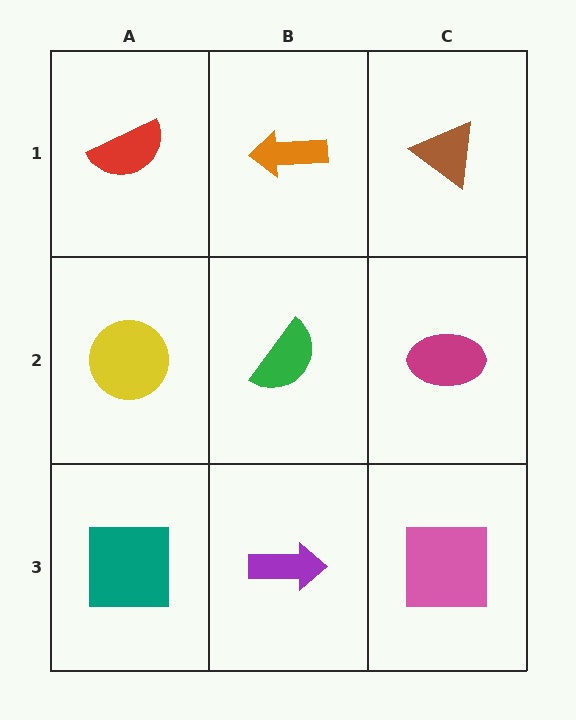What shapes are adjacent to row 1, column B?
A green semicircle (row 2, column B), a red semicircle (row 1, column A), a brown triangle (row 1, column C).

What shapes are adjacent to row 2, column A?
A red semicircle (row 1, column A), a teal square (row 3, column A), a green semicircle (row 2, column B).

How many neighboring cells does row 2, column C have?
3.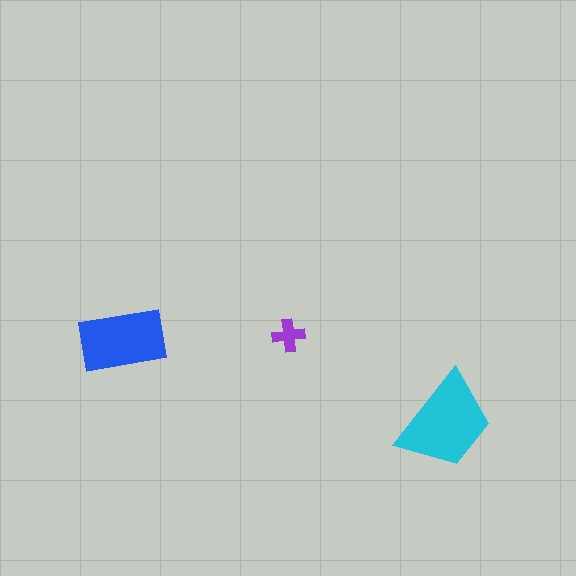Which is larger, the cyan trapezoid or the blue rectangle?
The cyan trapezoid.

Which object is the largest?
The cyan trapezoid.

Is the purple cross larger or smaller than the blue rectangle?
Smaller.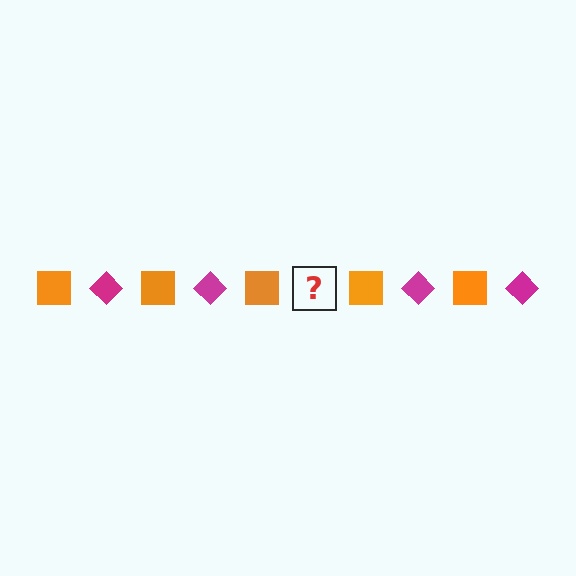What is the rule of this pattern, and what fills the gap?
The rule is that the pattern alternates between orange square and magenta diamond. The gap should be filled with a magenta diamond.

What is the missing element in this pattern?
The missing element is a magenta diamond.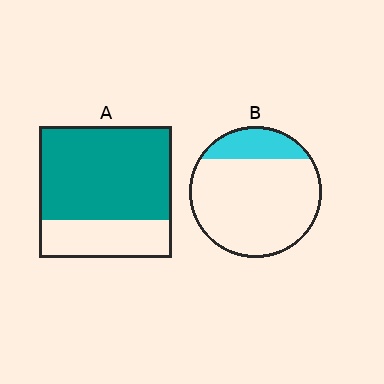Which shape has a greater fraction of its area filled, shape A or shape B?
Shape A.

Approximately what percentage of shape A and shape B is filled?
A is approximately 70% and B is approximately 20%.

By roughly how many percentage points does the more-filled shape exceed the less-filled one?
By roughly 50 percentage points (A over B).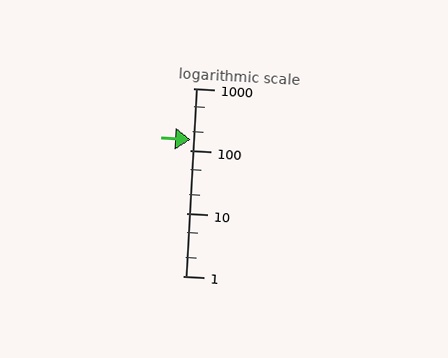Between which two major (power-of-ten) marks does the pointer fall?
The pointer is between 100 and 1000.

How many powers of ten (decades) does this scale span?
The scale spans 3 decades, from 1 to 1000.